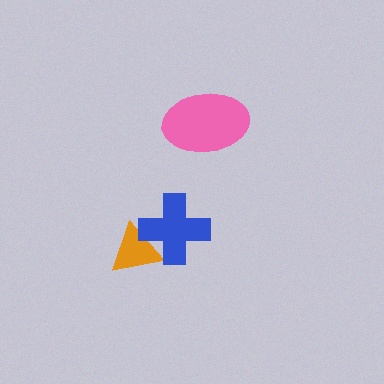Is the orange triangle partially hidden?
Yes, it is partially covered by another shape.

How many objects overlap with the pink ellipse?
0 objects overlap with the pink ellipse.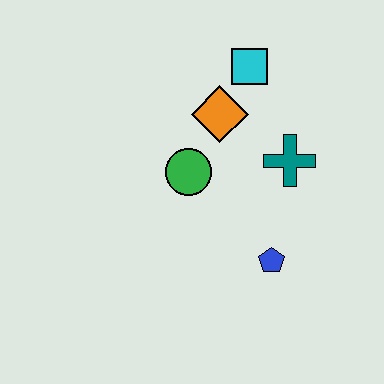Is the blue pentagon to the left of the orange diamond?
No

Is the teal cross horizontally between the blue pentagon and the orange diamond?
No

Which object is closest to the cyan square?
The orange diamond is closest to the cyan square.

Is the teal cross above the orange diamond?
No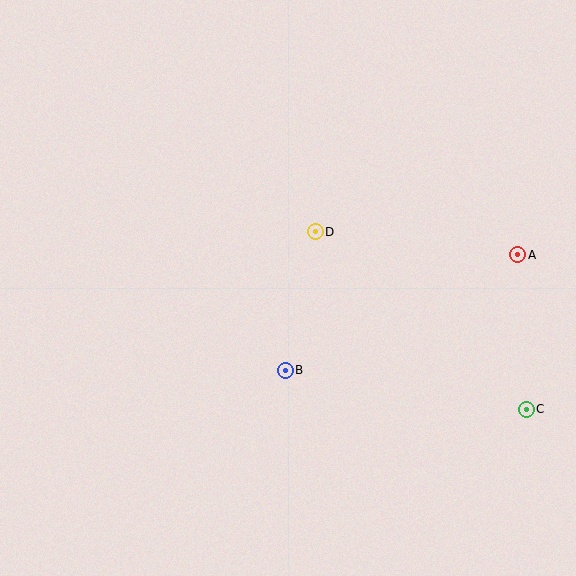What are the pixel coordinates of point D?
Point D is at (315, 232).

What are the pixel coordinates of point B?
Point B is at (285, 370).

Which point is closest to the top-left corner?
Point D is closest to the top-left corner.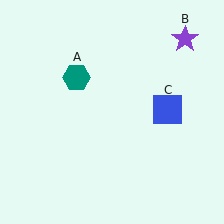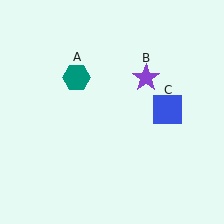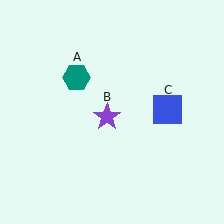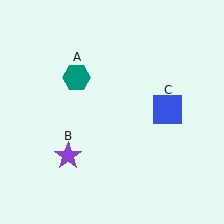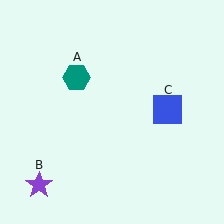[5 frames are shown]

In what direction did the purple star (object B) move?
The purple star (object B) moved down and to the left.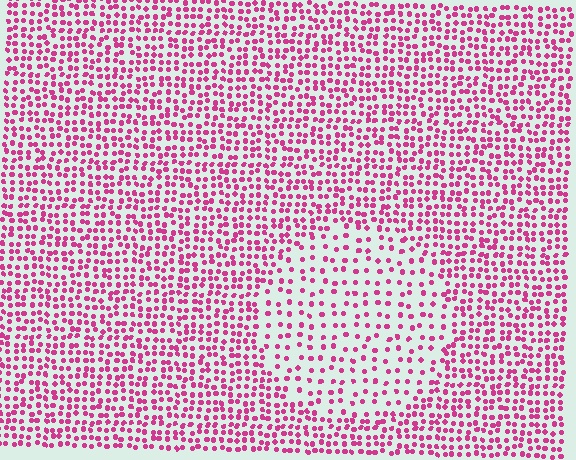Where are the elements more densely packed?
The elements are more densely packed outside the circle boundary.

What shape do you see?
I see a circle.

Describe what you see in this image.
The image contains small magenta elements arranged at two different densities. A circle-shaped region is visible where the elements are less densely packed than the surrounding area.